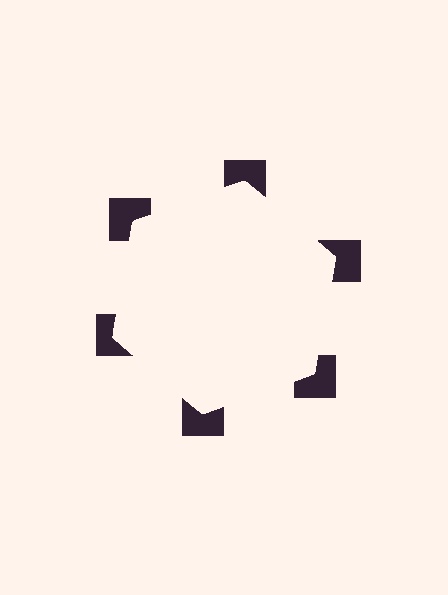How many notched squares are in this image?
There are 6 — one at each vertex of the illusory hexagon.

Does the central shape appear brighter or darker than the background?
It typically appears slightly brighter than the background, even though no actual brightness change is drawn.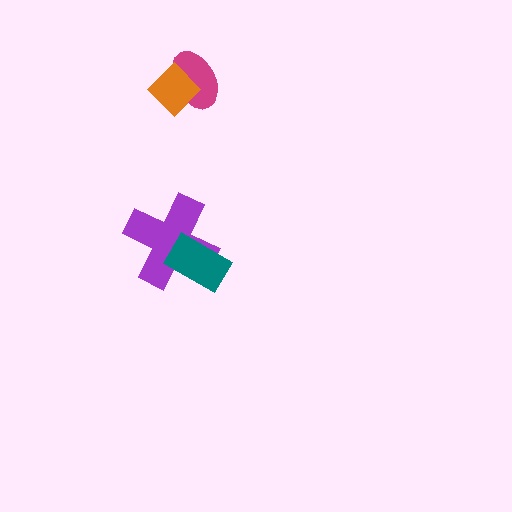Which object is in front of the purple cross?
The teal rectangle is in front of the purple cross.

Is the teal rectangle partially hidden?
No, no other shape covers it.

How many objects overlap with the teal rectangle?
1 object overlaps with the teal rectangle.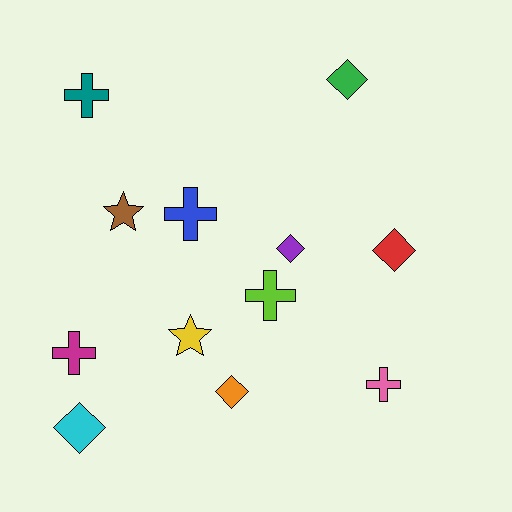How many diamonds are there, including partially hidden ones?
There are 5 diamonds.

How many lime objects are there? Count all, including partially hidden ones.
There is 1 lime object.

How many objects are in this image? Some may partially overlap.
There are 12 objects.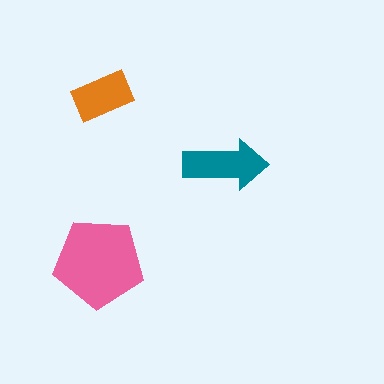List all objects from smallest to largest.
The orange rectangle, the teal arrow, the pink pentagon.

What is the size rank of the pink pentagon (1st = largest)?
1st.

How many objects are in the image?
There are 3 objects in the image.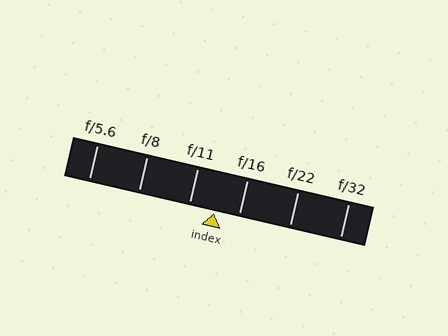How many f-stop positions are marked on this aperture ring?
There are 6 f-stop positions marked.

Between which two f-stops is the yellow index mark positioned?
The index mark is between f/11 and f/16.